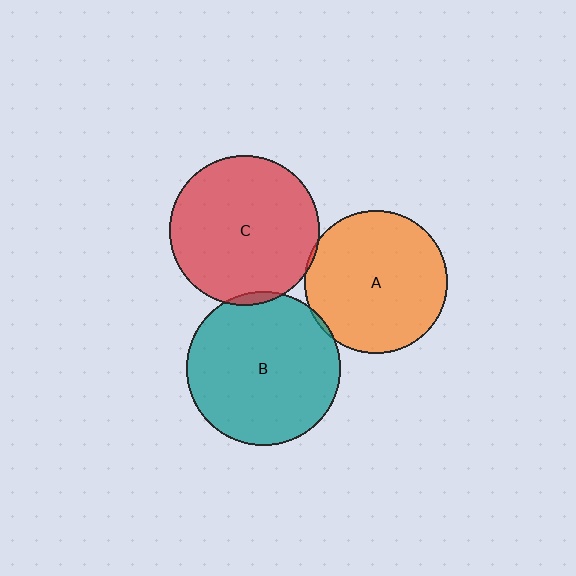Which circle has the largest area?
Circle B (teal).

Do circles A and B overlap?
Yes.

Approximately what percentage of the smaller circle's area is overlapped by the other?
Approximately 5%.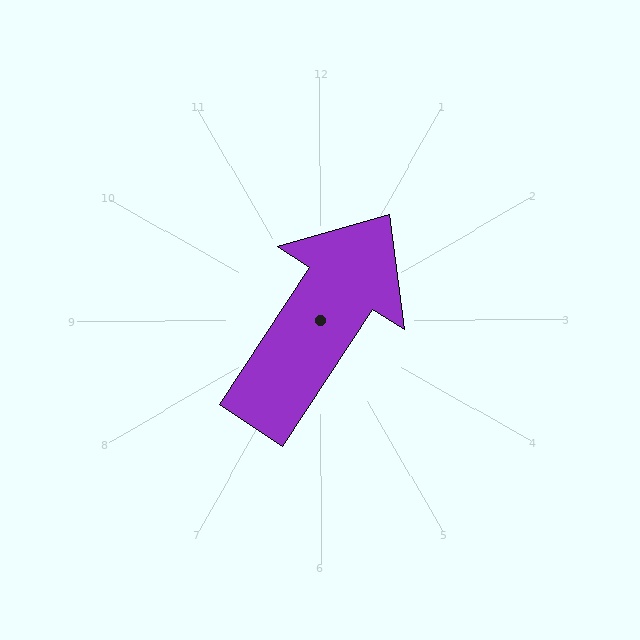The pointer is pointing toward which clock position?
Roughly 1 o'clock.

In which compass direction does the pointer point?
Northeast.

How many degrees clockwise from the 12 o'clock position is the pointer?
Approximately 33 degrees.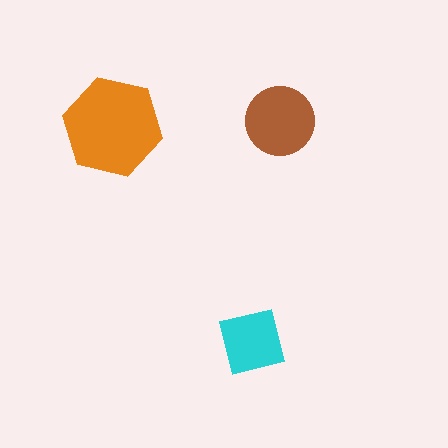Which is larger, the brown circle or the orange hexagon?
The orange hexagon.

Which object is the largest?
The orange hexagon.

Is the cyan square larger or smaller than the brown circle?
Smaller.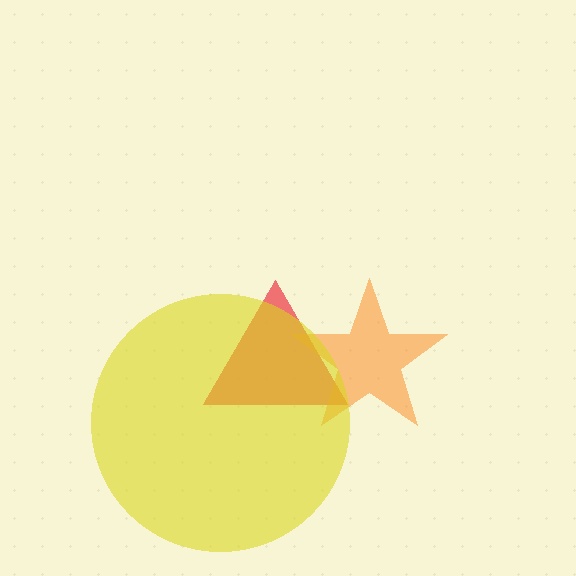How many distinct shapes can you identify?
There are 3 distinct shapes: a red triangle, an orange star, a yellow circle.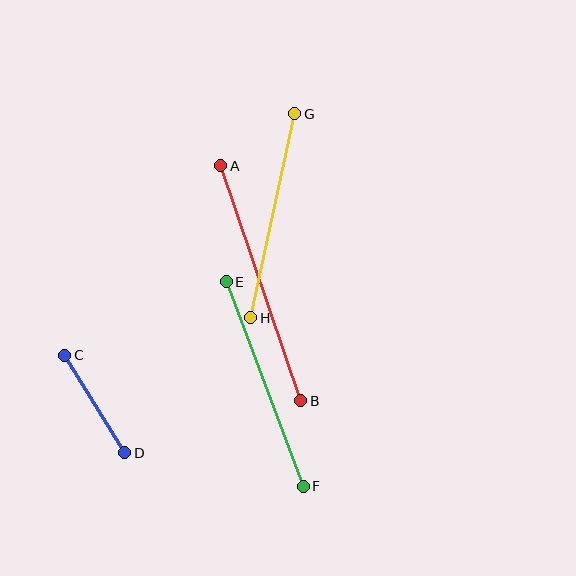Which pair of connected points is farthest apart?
Points A and B are farthest apart.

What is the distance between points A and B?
The distance is approximately 248 pixels.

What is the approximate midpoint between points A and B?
The midpoint is at approximately (261, 283) pixels.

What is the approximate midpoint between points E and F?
The midpoint is at approximately (265, 384) pixels.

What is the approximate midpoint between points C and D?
The midpoint is at approximately (95, 404) pixels.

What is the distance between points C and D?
The distance is approximately 114 pixels.